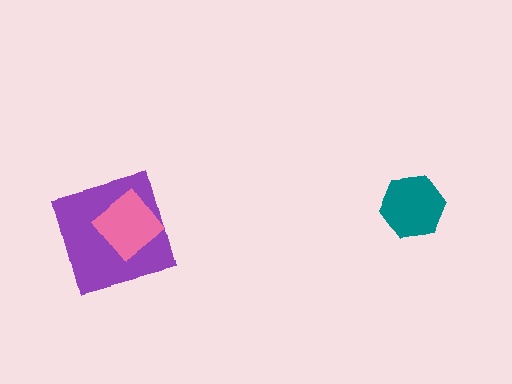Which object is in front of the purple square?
The pink diamond is in front of the purple square.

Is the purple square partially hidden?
Yes, it is partially covered by another shape.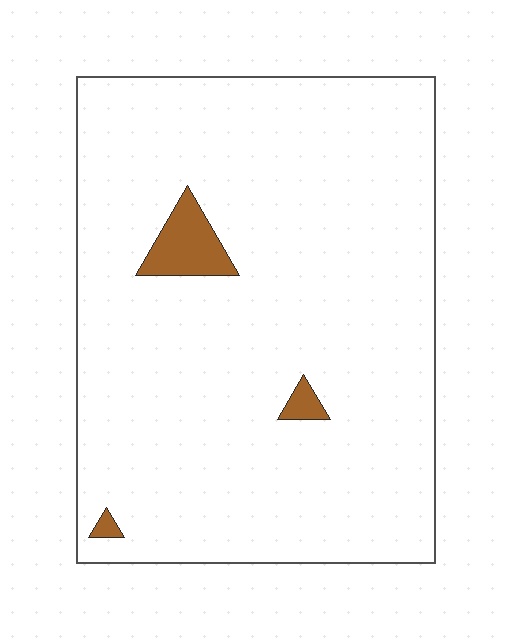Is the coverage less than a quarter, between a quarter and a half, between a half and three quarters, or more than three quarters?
Less than a quarter.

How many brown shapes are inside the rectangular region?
3.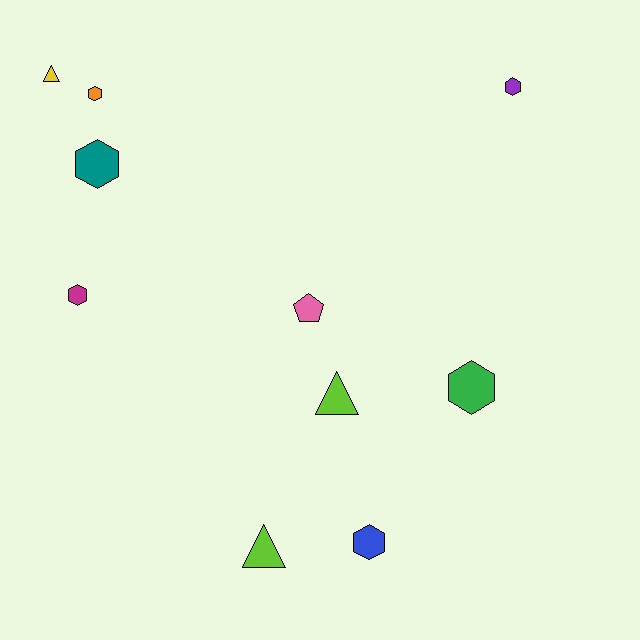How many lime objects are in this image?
There are 2 lime objects.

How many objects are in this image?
There are 10 objects.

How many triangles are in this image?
There are 3 triangles.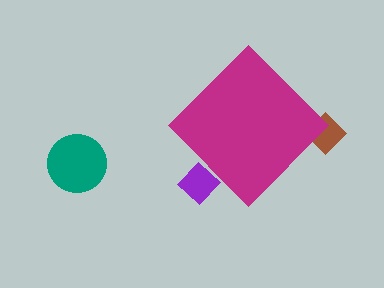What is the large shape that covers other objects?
A magenta diamond.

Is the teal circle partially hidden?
No, the teal circle is fully visible.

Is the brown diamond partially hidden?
Yes, the brown diamond is partially hidden behind the magenta diamond.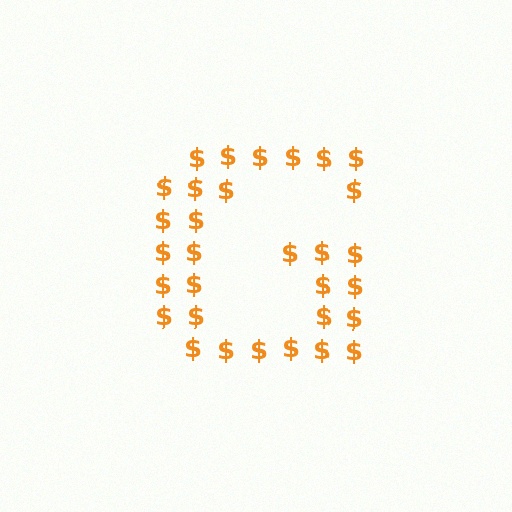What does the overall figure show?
The overall figure shows the letter G.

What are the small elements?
The small elements are dollar signs.